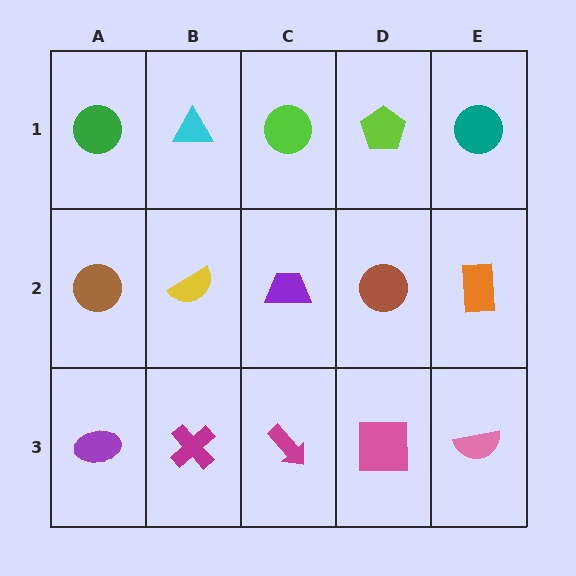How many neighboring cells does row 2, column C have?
4.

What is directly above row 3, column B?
A yellow semicircle.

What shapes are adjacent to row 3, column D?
A brown circle (row 2, column D), a magenta arrow (row 3, column C), a pink semicircle (row 3, column E).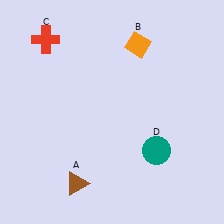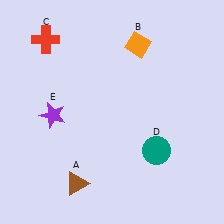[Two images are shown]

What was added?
A purple star (E) was added in Image 2.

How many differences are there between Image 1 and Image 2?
There is 1 difference between the two images.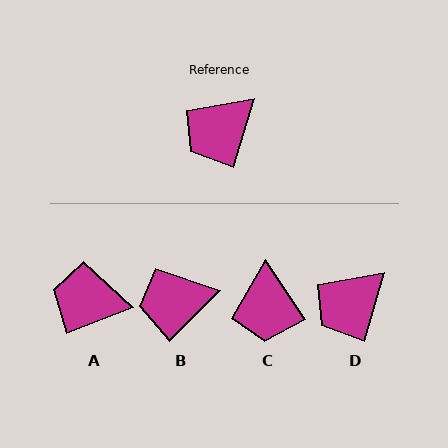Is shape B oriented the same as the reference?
No, it is off by about 29 degrees.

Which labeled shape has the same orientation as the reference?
D.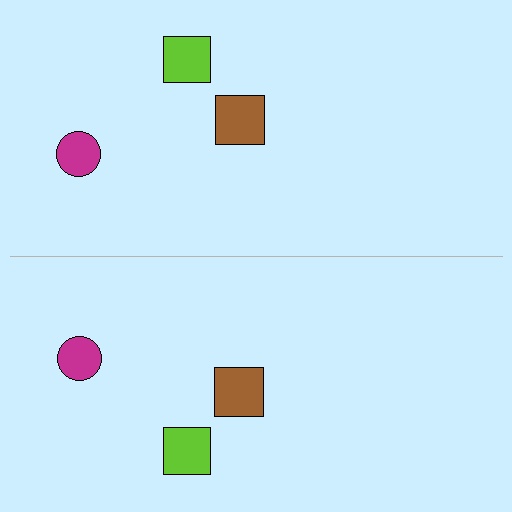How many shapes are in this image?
There are 6 shapes in this image.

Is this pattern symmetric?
Yes, this pattern has bilateral (reflection) symmetry.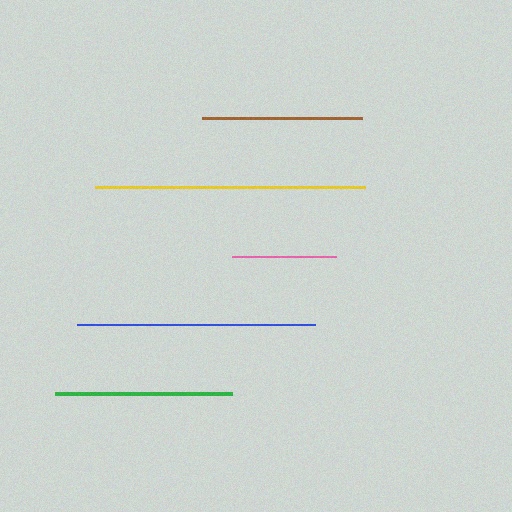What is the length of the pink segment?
The pink segment is approximately 104 pixels long.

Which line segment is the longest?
The yellow line is the longest at approximately 269 pixels.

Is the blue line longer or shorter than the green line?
The blue line is longer than the green line.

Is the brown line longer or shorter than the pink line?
The brown line is longer than the pink line.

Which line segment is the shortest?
The pink line is the shortest at approximately 104 pixels.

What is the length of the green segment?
The green segment is approximately 176 pixels long.